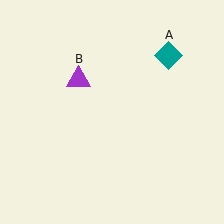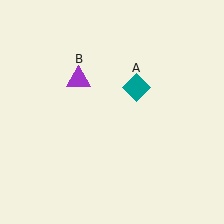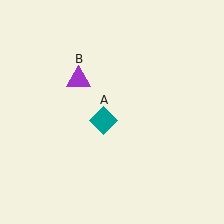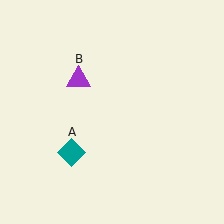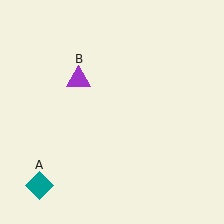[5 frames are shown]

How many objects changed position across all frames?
1 object changed position: teal diamond (object A).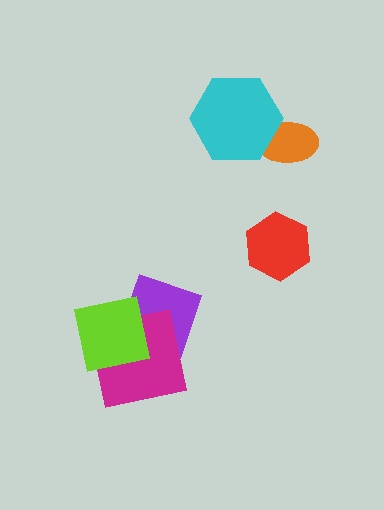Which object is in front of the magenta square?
The lime square is in front of the magenta square.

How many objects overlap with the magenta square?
2 objects overlap with the magenta square.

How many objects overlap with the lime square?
2 objects overlap with the lime square.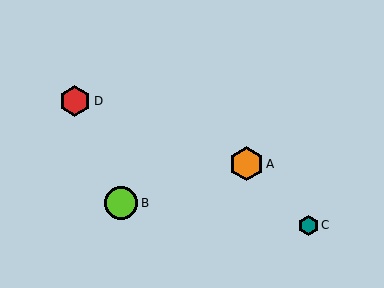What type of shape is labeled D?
Shape D is a red hexagon.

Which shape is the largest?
The orange hexagon (labeled A) is the largest.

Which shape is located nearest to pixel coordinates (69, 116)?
The red hexagon (labeled D) at (75, 101) is nearest to that location.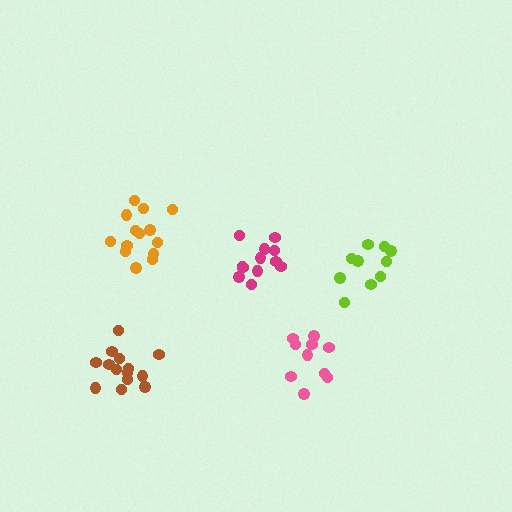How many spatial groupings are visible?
There are 5 spatial groupings.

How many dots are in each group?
Group 1: 10 dots, Group 2: 10 dots, Group 3: 14 dots, Group 4: 12 dots, Group 5: 14 dots (60 total).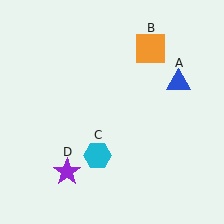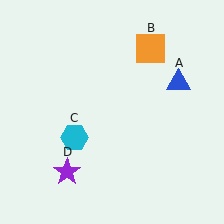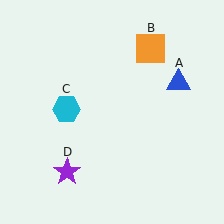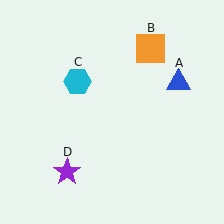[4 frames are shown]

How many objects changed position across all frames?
1 object changed position: cyan hexagon (object C).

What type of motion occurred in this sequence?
The cyan hexagon (object C) rotated clockwise around the center of the scene.